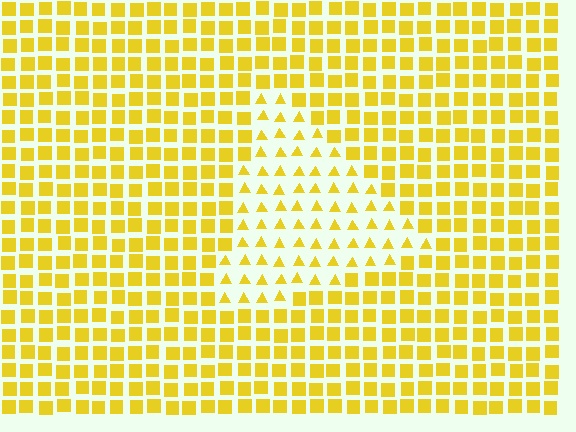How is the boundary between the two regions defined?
The boundary is defined by a change in element shape: triangles inside vs. squares outside. All elements share the same color and spacing.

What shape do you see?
I see a triangle.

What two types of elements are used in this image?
The image uses triangles inside the triangle region and squares outside it.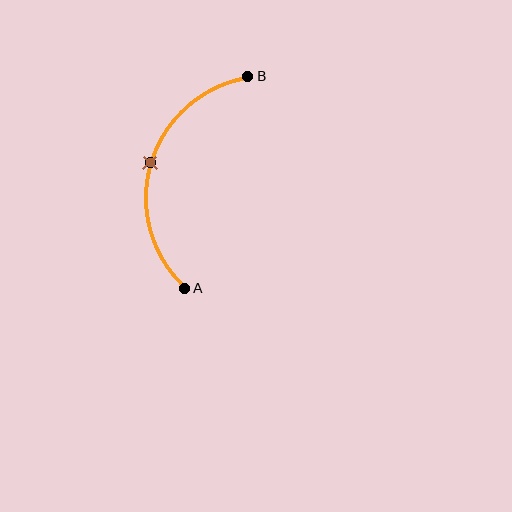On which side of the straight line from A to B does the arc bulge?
The arc bulges to the left of the straight line connecting A and B.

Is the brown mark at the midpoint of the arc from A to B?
Yes. The brown mark lies on the arc at equal arc-length from both A and B — it is the arc midpoint.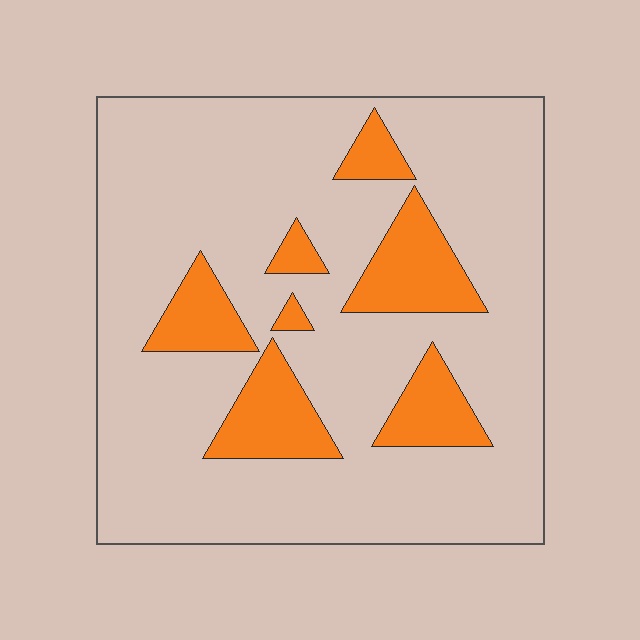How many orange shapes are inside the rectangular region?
7.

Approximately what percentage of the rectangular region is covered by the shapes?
Approximately 20%.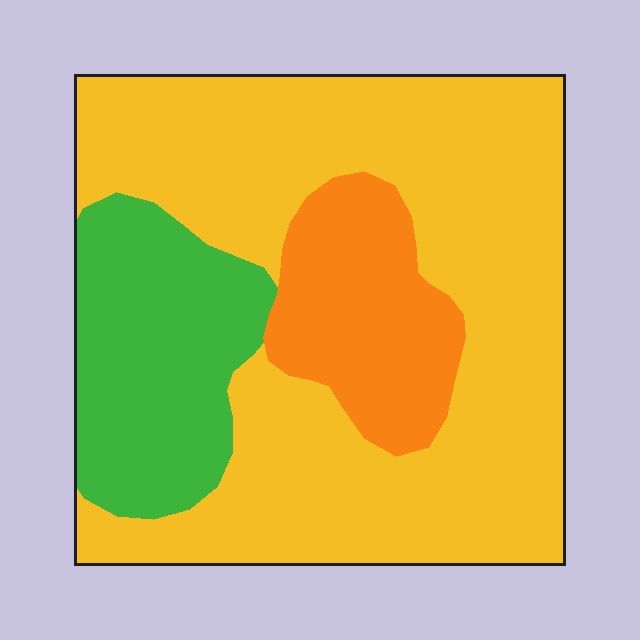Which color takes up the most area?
Yellow, at roughly 65%.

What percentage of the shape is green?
Green covers around 20% of the shape.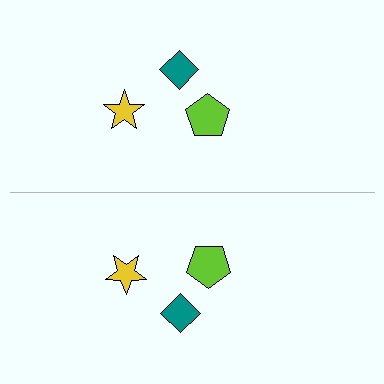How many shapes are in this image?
There are 6 shapes in this image.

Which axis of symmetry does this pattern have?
The pattern has a horizontal axis of symmetry running through the center of the image.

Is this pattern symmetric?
Yes, this pattern has bilateral (reflection) symmetry.